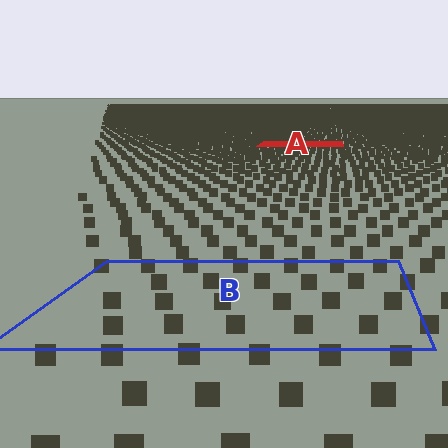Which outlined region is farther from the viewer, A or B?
Region A is farther from the viewer — the texture elements inside it appear smaller and more densely packed.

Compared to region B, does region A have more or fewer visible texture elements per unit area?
Region A has more texture elements per unit area — they are packed more densely because it is farther away.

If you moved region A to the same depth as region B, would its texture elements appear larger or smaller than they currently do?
They would appear larger. At a closer depth, the same texture elements are projected at a bigger on-screen size.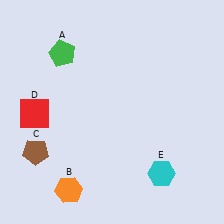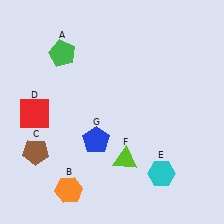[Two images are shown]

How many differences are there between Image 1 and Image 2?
There are 2 differences between the two images.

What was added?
A lime triangle (F), a blue pentagon (G) were added in Image 2.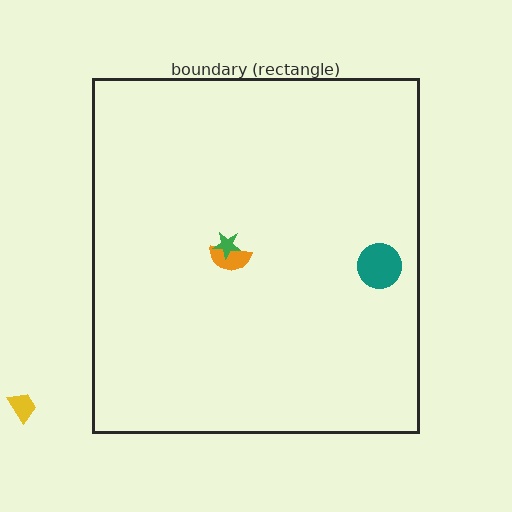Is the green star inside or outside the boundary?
Inside.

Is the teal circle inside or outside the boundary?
Inside.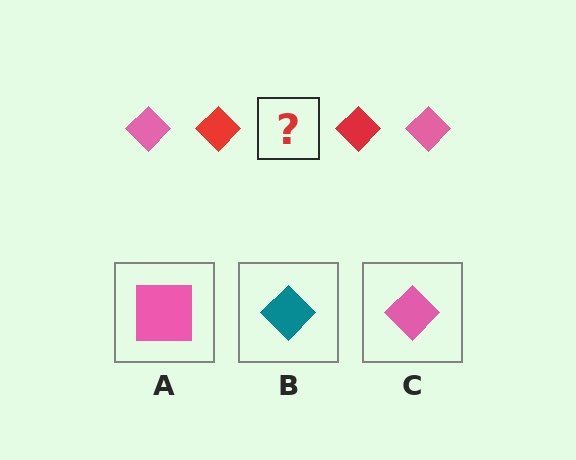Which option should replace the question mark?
Option C.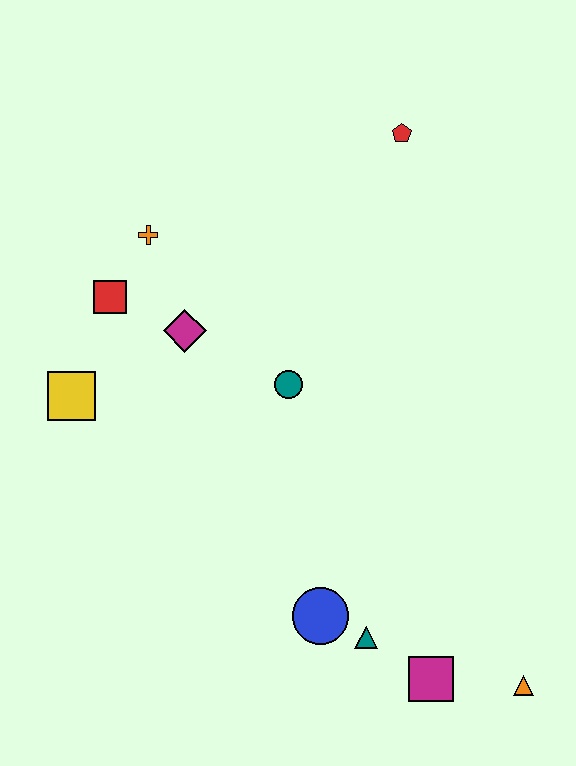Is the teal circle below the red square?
Yes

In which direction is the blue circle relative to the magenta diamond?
The blue circle is below the magenta diamond.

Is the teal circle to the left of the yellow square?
No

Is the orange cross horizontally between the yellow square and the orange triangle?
Yes